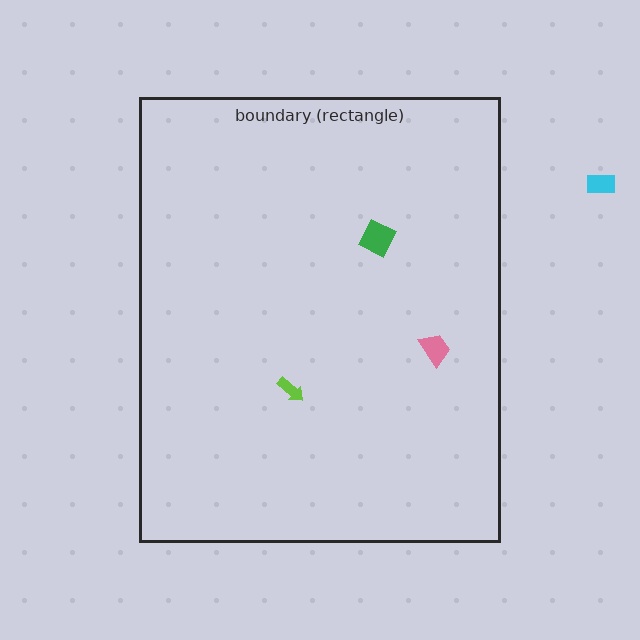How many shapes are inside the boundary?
3 inside, 1 outside.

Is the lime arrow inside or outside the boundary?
Inside.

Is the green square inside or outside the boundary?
Inside.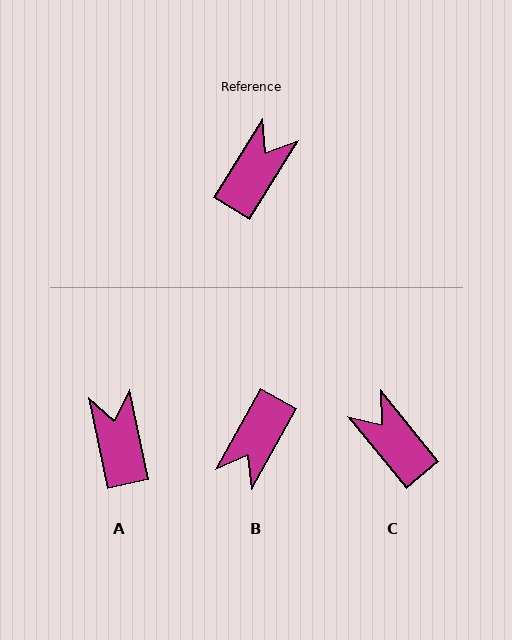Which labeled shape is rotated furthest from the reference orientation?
B, about 177 degrees away.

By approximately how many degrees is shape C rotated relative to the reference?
Approximately 71 degrees counter-clockwise.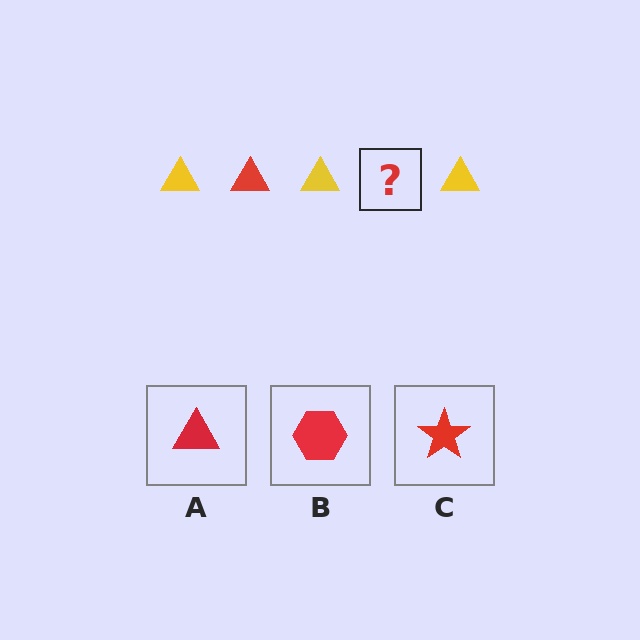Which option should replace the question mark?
Option A.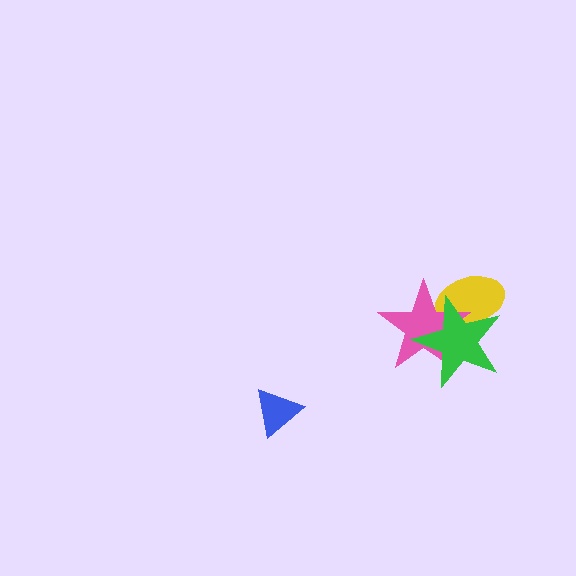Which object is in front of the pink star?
The green star is in front of the pink star.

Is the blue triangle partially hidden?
No, no other shape covers it.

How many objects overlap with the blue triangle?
0 objects overlap with the blue triangle.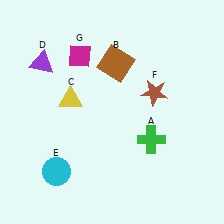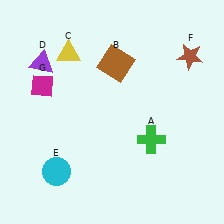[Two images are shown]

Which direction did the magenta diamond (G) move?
The magenta diamond (G) moved left.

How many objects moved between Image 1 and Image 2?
3 objects moved between the two images.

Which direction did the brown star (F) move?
The brown star (F) moved up.